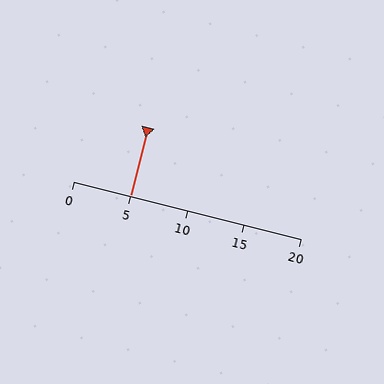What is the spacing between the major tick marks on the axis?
The major ticks are spaced 5 apart.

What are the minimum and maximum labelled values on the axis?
The axis runs from 0 to 20.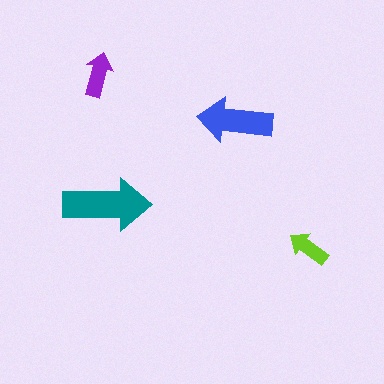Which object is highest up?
The purple arrow is topmost.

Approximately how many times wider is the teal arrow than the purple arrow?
About 2 times wider.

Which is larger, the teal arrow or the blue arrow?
The teal one.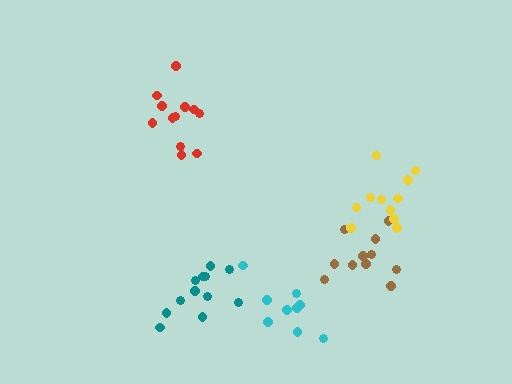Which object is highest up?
The red cluster is topmost.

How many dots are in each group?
Group 1: 12 dots, Group 2: 11 dots, Group 3: 11 dots, Group 4: 12 dots, Group 5: 10 dots (56 total).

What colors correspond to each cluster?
The clusters are colored: red, brown, yellow, teal, cyan.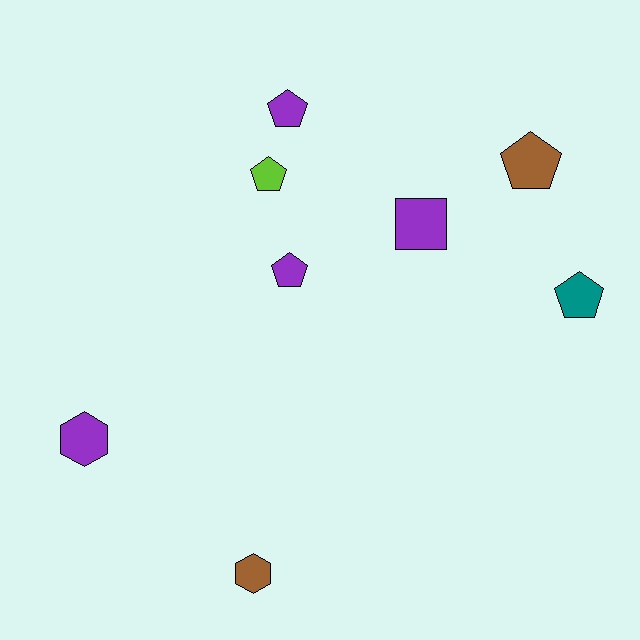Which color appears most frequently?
Purple, with 4 objects.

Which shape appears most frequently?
Pentagon, with 5 objects.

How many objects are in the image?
There are 8 objects.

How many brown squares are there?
There are no brown squares.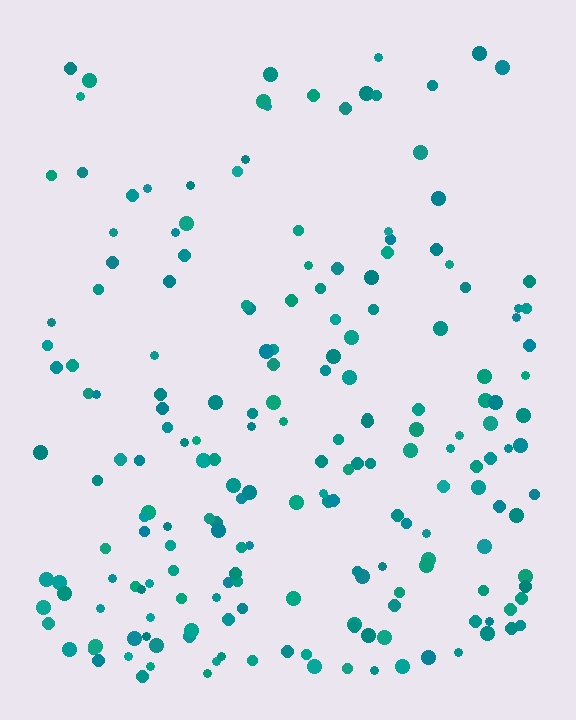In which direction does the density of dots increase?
From top to bottom, with the bottom side densest.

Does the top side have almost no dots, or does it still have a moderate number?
Still a moderate number, just noticeably fewer than the bottom.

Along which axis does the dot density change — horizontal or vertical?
Vertical.